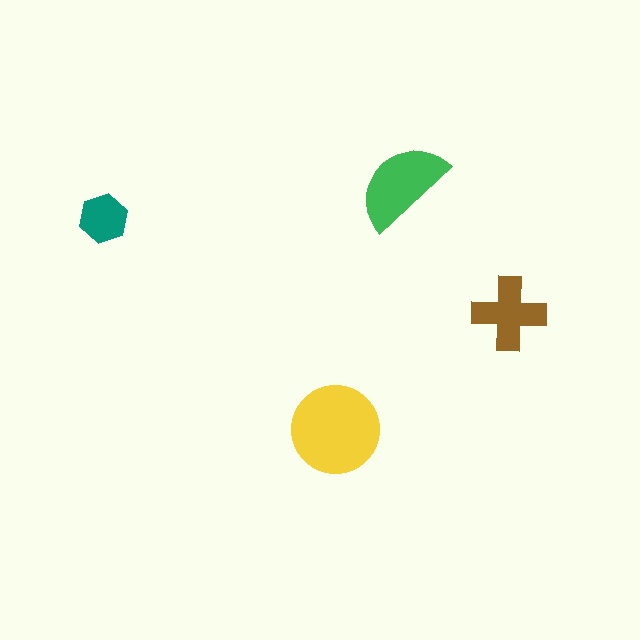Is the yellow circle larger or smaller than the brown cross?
Larger.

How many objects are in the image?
There are 4 objects in the image.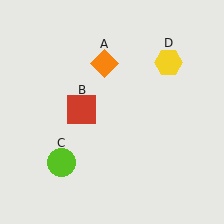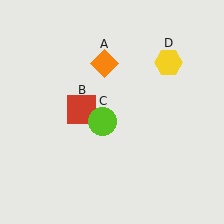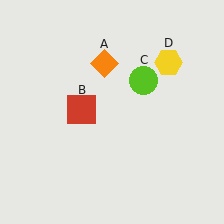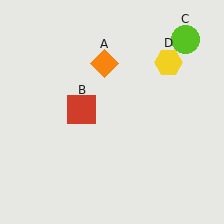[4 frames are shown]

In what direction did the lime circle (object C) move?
The lime circle (object C) moved up and to the right.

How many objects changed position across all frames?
1 object changed position: lime circle (object C).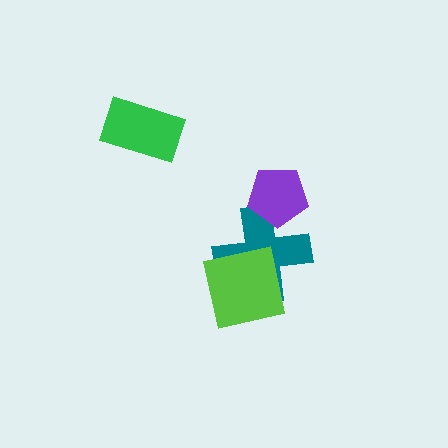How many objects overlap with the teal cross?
2 objects overlap with the teal cross.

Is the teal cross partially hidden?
Yes, it is partially covered by another shape.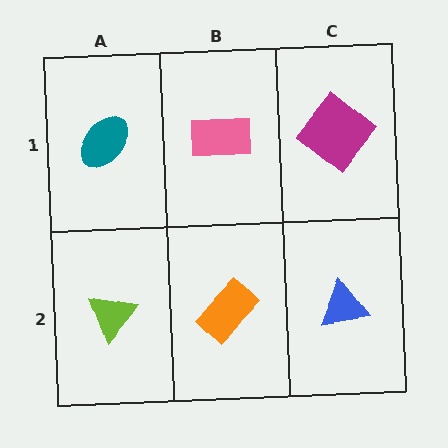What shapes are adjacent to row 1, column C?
A blue triangle (row 2, column C), a pink rectangle (row 1, column B).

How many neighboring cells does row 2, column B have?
3.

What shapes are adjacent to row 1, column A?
A lime triangle (row 2, column A), a pink rectangle (row 1, column B).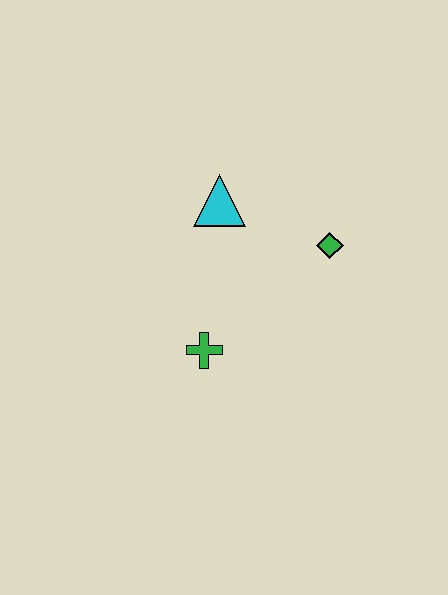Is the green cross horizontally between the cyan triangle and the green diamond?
No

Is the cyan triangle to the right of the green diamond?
No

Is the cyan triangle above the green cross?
Yes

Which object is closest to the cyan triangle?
The green diamond is closest to the cyan triangle.